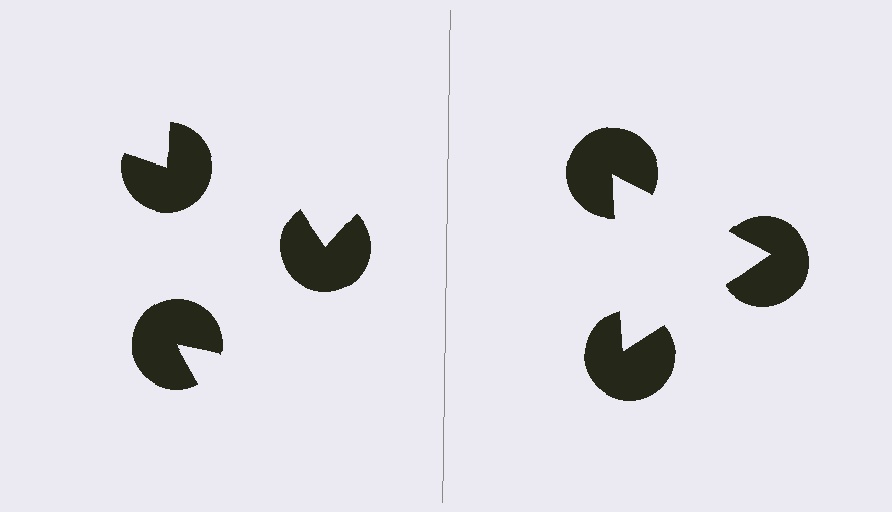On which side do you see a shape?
An illusory triangle appears on the right side. On the left side the wedge cuts are rotated, so no coherent shape forms.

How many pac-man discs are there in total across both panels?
6 — 3 on each side.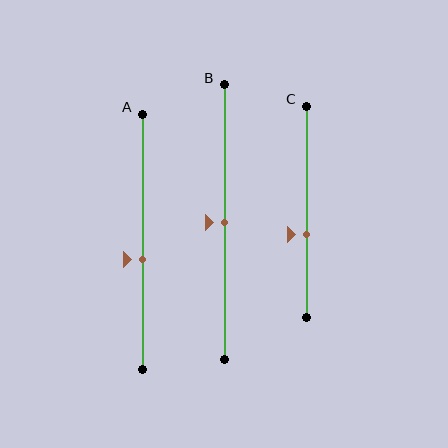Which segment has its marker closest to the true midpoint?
Segment B has its marker closest to the true midpoint.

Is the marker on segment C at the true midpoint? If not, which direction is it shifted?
No, the marker on segment C is shifted downward by about 11% of the segment length.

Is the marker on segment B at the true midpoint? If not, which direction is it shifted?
Yes, the marker on segment B is at the true midpoint.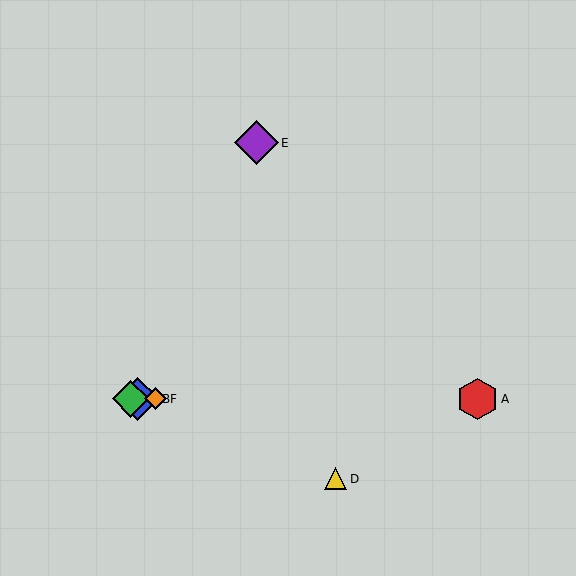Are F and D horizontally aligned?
No, F is at y≈399 and D is at y≈479.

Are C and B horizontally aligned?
Yes, both are at y≈399.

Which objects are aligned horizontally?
Objects A, B, C, F are aligned horizontally.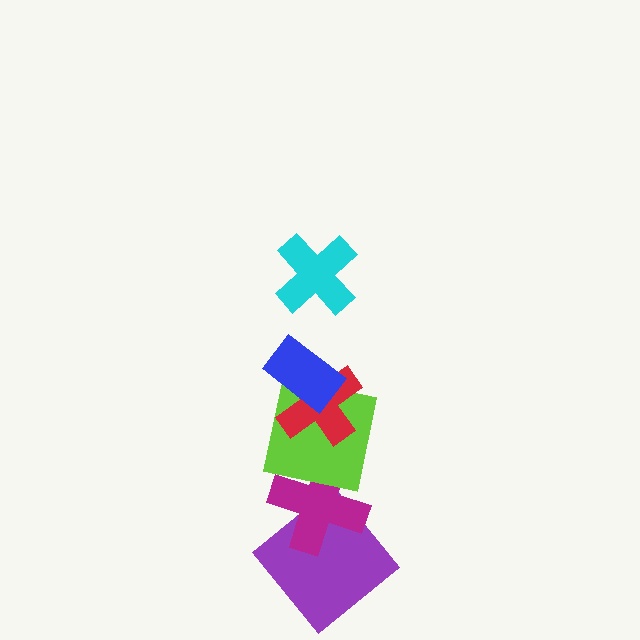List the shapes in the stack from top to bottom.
From top to bottom: the cyan cross, the blue rectangle, the red cross, the lime square, the magenta cross, the purple diamond.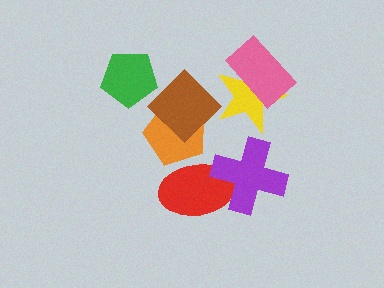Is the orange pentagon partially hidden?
Yes, it is partially covered by another shape.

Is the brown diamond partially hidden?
Yes, it is partially covered by another shape.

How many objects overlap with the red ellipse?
2 objects overlap with the red ellipse.